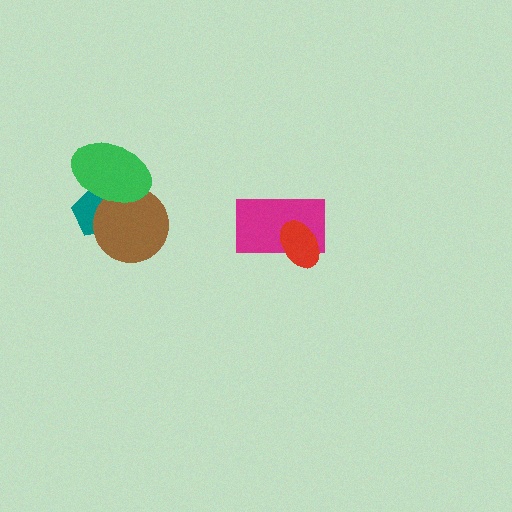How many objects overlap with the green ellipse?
2 objects overlap with the green ellipse.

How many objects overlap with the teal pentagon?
2 objects overlap with the teal pentagon.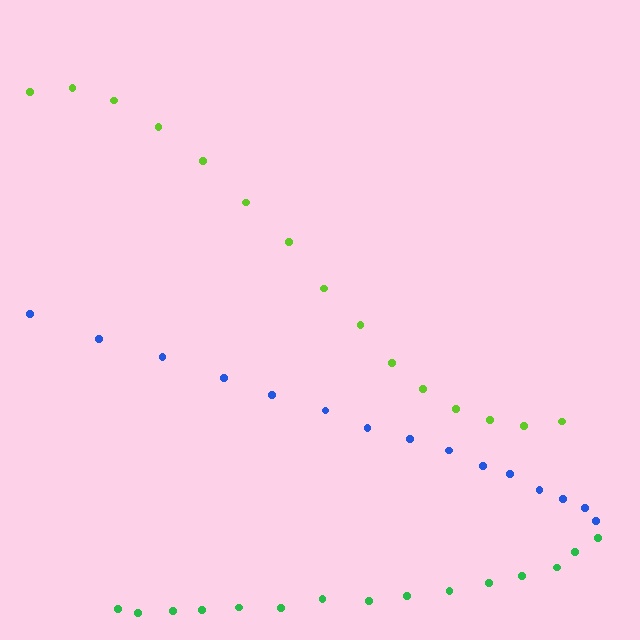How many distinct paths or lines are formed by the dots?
There are 3 distinct paths.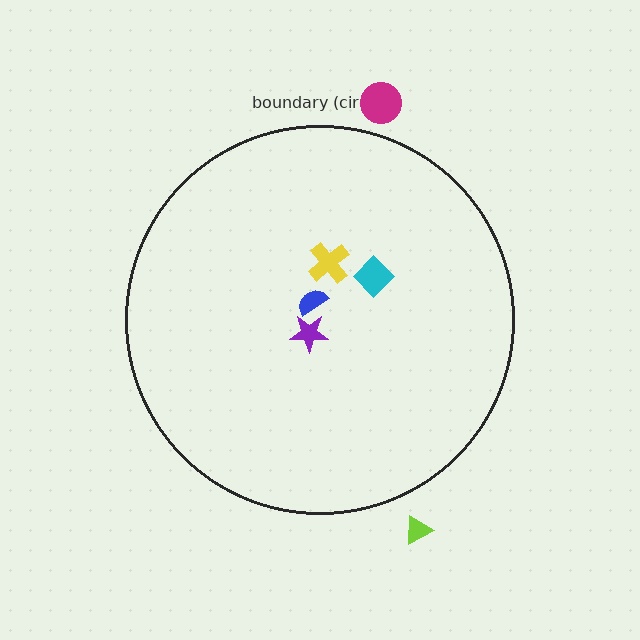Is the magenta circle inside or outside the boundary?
Outside.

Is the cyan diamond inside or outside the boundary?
Inside.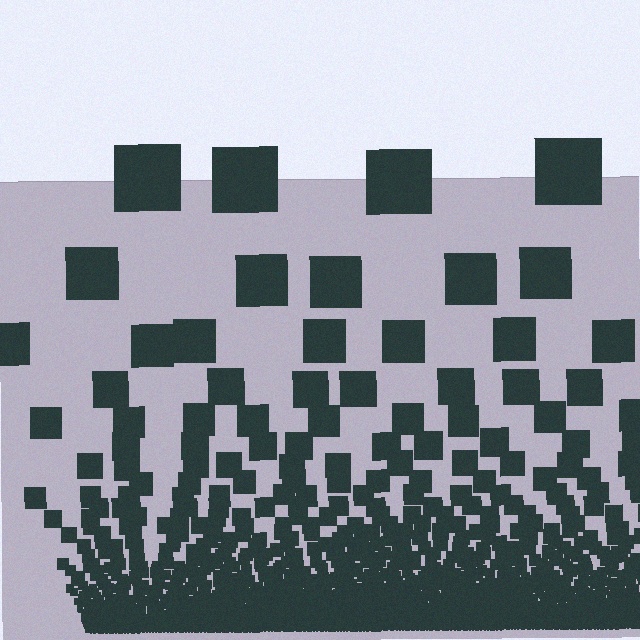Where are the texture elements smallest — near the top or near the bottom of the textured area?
Near the bottom.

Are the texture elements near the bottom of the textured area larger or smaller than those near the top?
Smaller. The gradient is inverted — elements near the bottom are smaller and denser.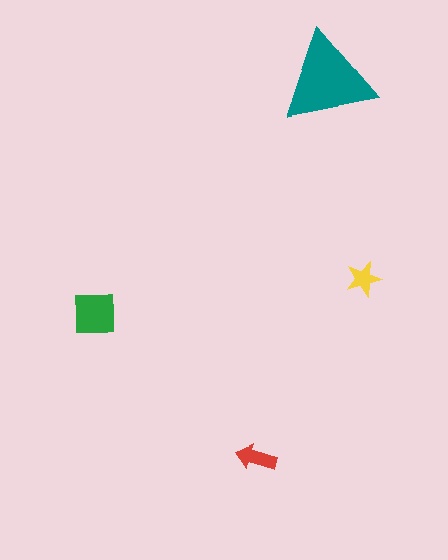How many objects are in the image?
There are 4 objects in the image.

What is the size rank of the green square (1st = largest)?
2nd.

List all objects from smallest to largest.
The yellow star, the red arrow, the green square, the teal triangle.